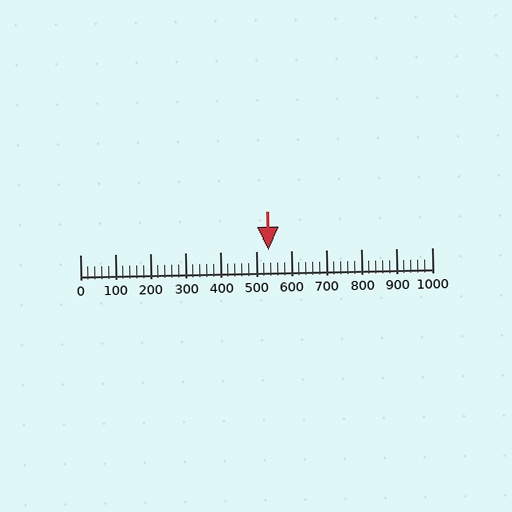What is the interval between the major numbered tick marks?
The major tick marks are spaced 100 units apart.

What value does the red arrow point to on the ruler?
The red arrow points to approximately 537.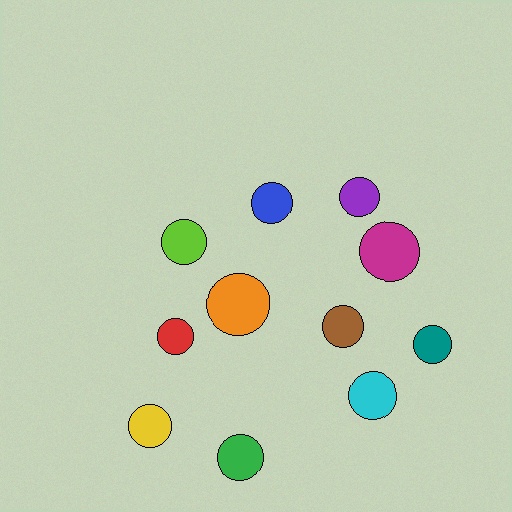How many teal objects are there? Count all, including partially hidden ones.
There is 1 teal object.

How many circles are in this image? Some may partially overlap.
There are 11 circles.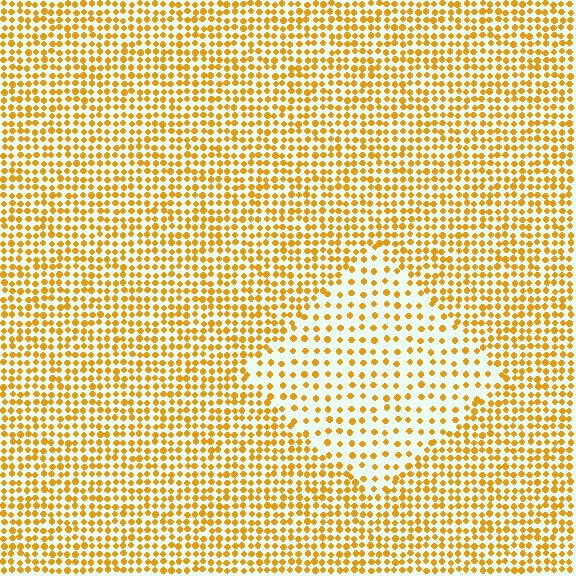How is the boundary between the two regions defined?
The boundary is defined by a change in element density (approximately 2.1x ratio). All elements are the same color, size, and shape.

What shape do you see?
I see a diamond.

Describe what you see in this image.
The image contains small orange elements arranged at two different densities. A diamond-shaped region is visible where the elements are less densely packed than the surrounding area.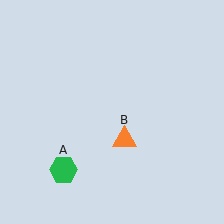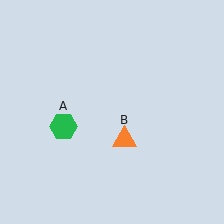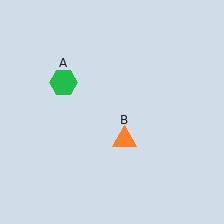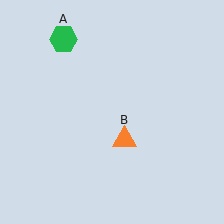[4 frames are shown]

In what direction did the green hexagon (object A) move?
The green hexagon (object A) moved up.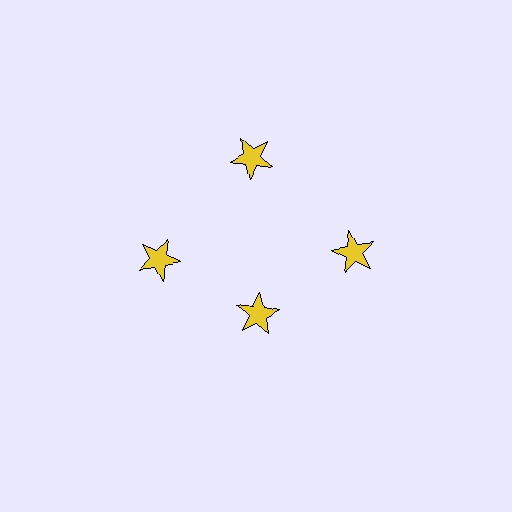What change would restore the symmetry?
The symmetry would be restored by moving it outward, back onto the ring so that all 4 stars sit at equal angles and equal distance from the center.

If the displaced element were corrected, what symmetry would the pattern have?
It would have 4-fold rotational symmetry — the pattern would map onto itself every 90 degrees.